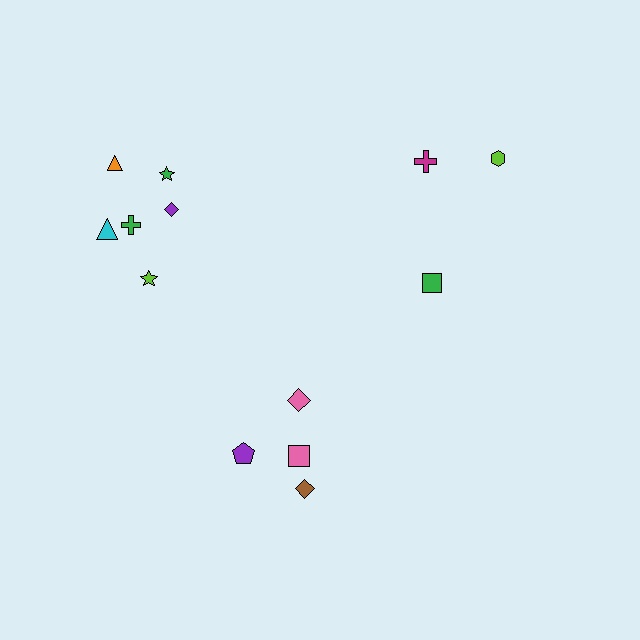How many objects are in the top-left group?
There are 6 objects.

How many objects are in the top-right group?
There are 3 objects.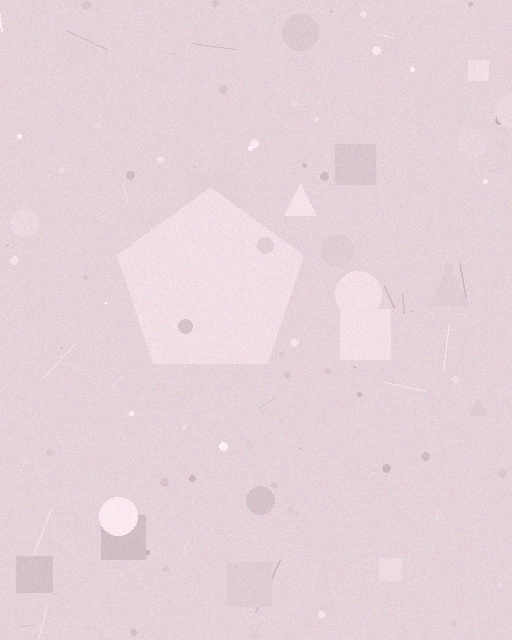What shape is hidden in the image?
A pentagon is hidden in the image.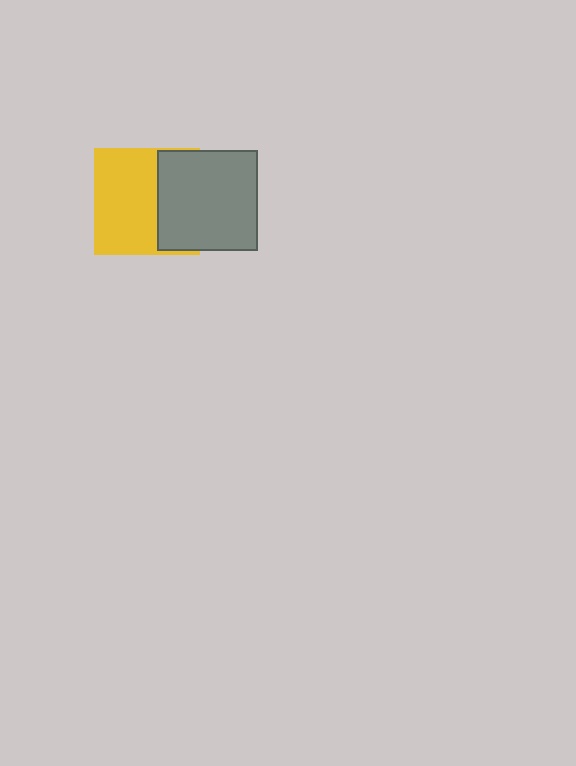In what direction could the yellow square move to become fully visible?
The yellow square could move left. That would shift it out from behind the gray square entirely.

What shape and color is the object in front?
The object in front is a gray square.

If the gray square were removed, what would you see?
You would see the complete yellow square.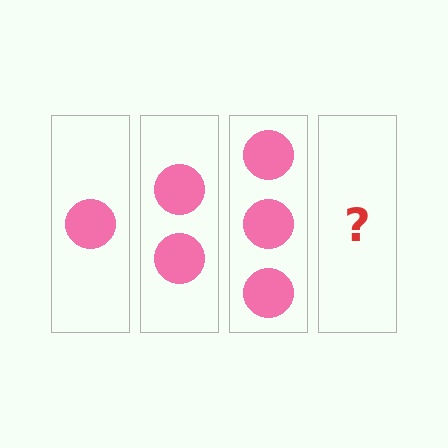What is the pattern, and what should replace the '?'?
The pattern is that each step adds one more circle. The '?' should be 4 circles.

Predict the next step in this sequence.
The next step is 4 circles.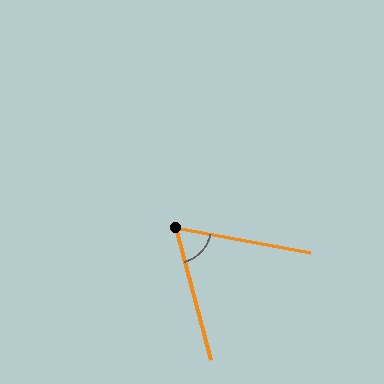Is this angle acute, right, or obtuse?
It is acute.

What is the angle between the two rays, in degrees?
Approximately 65 degrees.